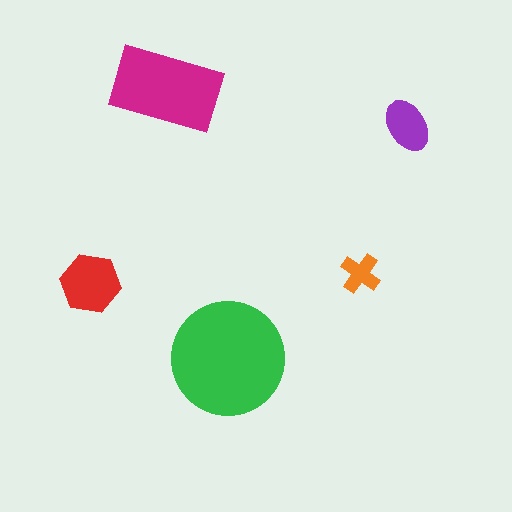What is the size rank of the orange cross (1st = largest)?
5th.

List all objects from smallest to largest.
The orange cross, the purple ellipse, the red hexagon, the magenta rectangle, the green circle.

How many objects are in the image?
There are 5 objects in the image.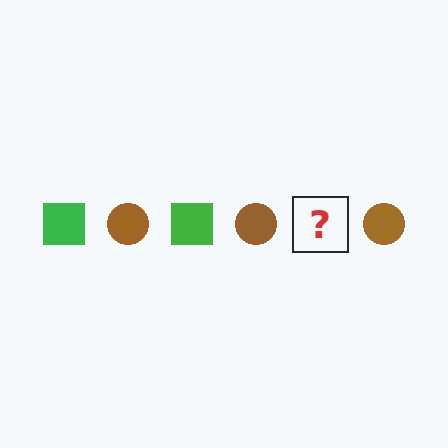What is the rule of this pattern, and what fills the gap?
The rule is that the pattern alternates between green square and brown circle. The gap should be filled with a green square.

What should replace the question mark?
The question mark should be replaced with a green square.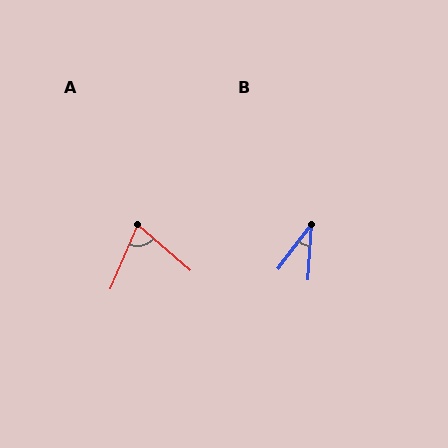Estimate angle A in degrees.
Approximately 72 degrees.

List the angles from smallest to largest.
B (33°), A (72°).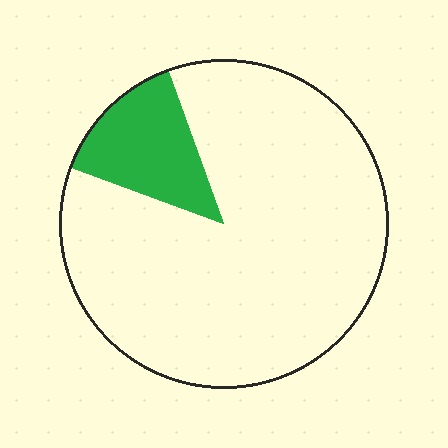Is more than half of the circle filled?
No.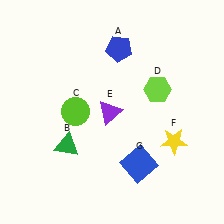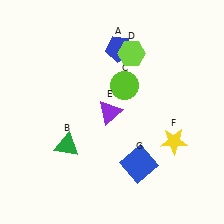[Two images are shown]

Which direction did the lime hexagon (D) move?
The lime hexagon (D) moved up.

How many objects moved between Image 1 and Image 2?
2 objects moved between the two images.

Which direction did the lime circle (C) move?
The lime circle (C) moved right.